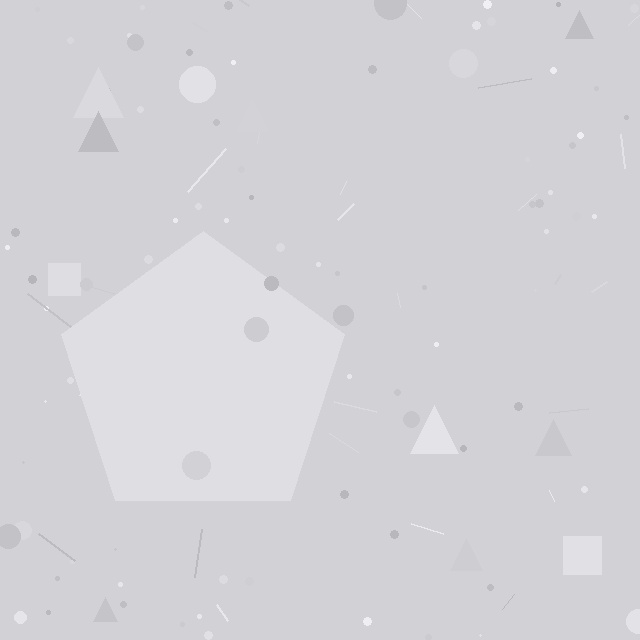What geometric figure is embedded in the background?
A pentagon is embedded in the background.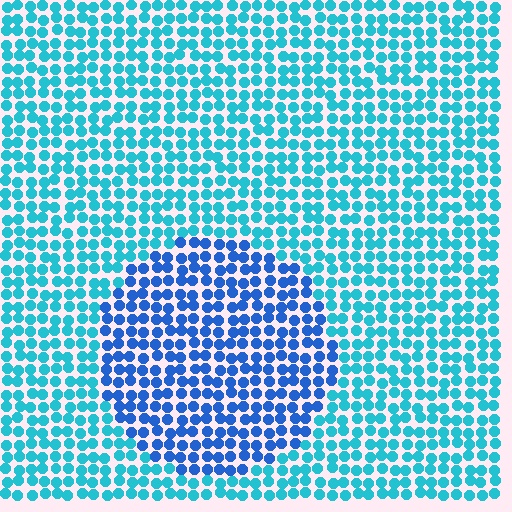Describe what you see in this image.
The image is filled with small cyan elements in a uniform arrangement. A circle-shaped region is visible where the elements are tinted to a slightly different hue, forming a subtle color boundary.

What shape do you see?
I see a circle.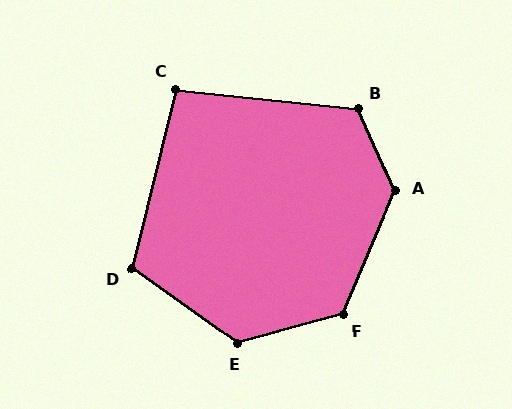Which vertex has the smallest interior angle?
C, at approximately 98 degrees.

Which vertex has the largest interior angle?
A, at approximately 133 degrees.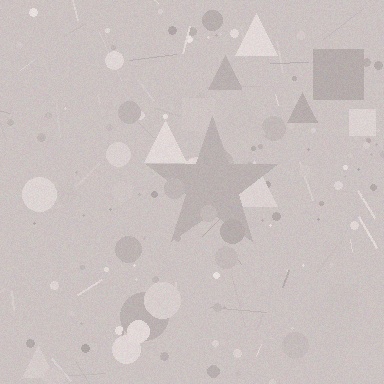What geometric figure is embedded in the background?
A star is embedded in the background.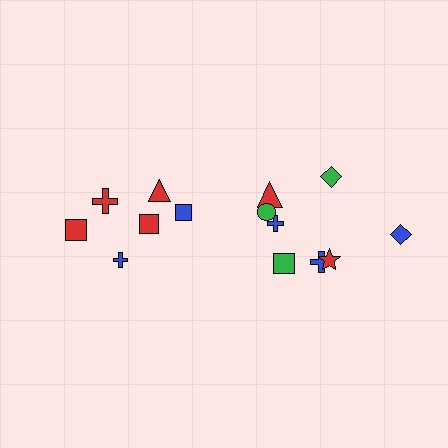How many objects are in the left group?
There are 6 objects.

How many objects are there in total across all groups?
There are 14 objects.